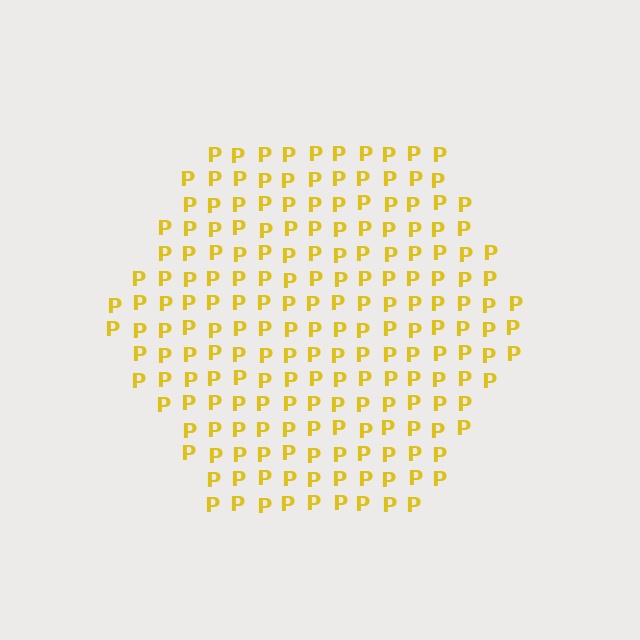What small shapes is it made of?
It is made of small letter P's.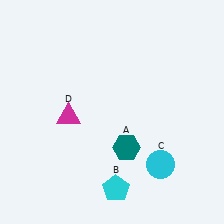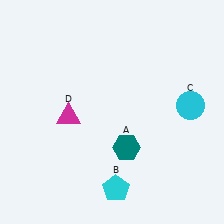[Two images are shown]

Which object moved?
The cyan circle (C) moved up.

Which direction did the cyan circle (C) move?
The cyan circle (C) moved up.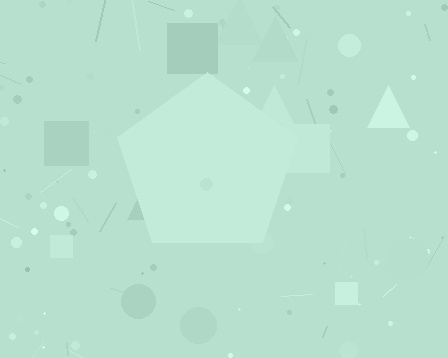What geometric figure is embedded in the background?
A pentagon is embedded in the background.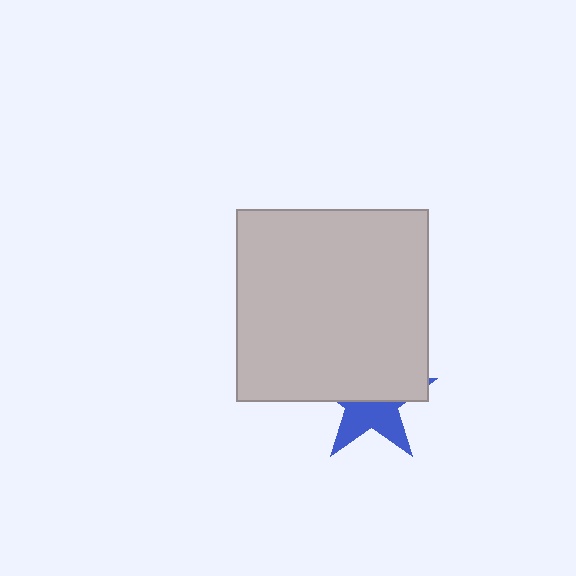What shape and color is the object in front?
The object in front is a light gray square.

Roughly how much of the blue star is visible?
A small part of it is visible (roughly 44%).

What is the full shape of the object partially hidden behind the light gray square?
The partially hidden object is a blue star.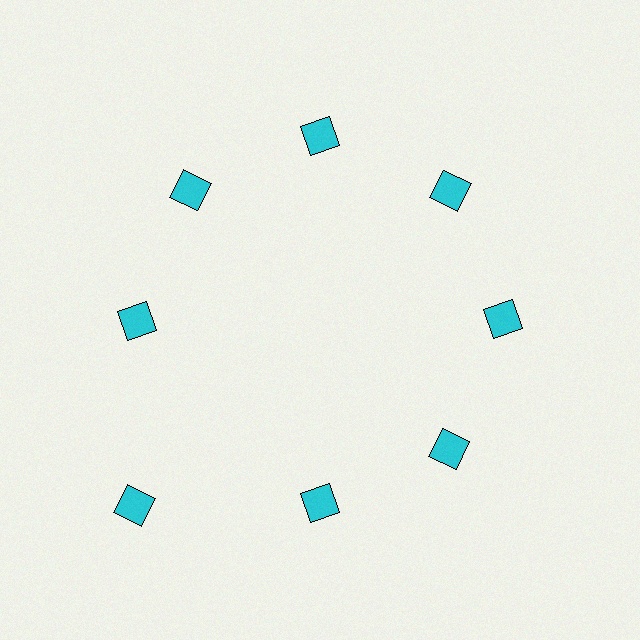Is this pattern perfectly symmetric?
No. The 8 cyan diamonds are arranged in a ring, but one element near the 8 o'clock position is pushed outward from the center, breaking the 8-fold rotational symmetry.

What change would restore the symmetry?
The symmetry would be restored by moving it inward, back onto the ring so that all 8 diamonds sit at equal angles and equal distance from the center.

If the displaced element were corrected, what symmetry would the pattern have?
It would have 8-fold rotational symmetry — the pattern would map onto itself every 45 degrees.